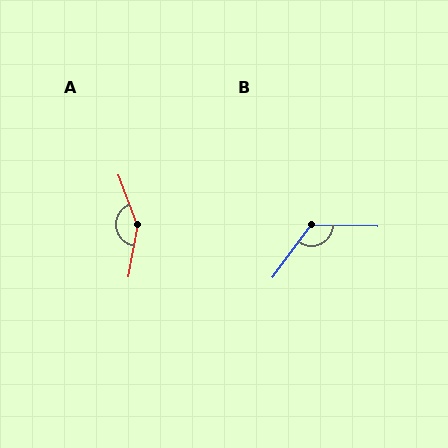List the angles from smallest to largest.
B (126°), A (149°).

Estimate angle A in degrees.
Approximately 149 degrees.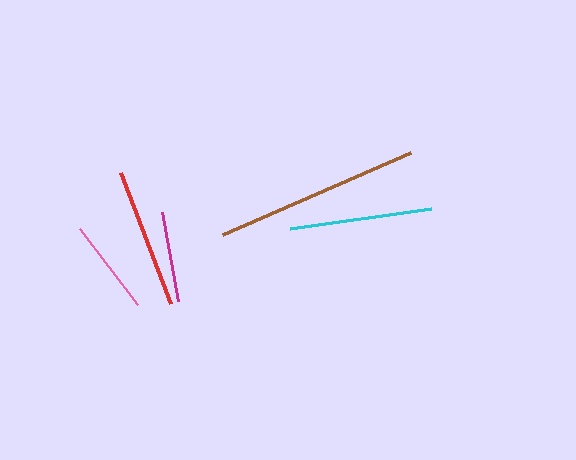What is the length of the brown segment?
The brown segment is approximately 205 pixels long.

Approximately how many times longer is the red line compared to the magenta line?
The red line is approximately 1.5 times the length of the magenta line.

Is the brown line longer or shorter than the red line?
The brown line is longer than the red line.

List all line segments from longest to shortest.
From longest to shortest: brown, cyan, red, pink, magenta.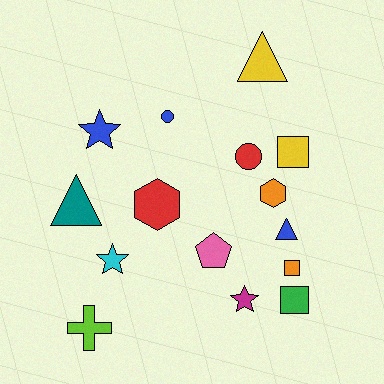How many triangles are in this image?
There are 3 triangles.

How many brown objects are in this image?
There are no brown objects.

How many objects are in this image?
There are 15 objects.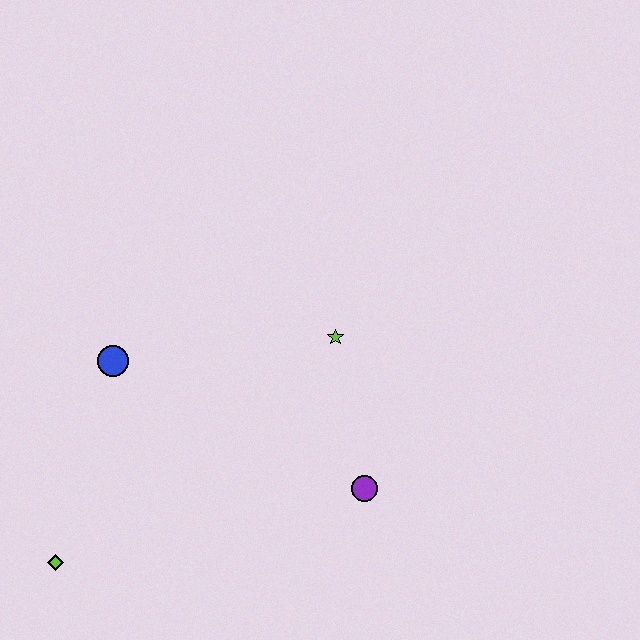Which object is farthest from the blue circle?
The purple circle is farthest from the blue circle.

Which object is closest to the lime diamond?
The blue circle is closest to the lime diamond.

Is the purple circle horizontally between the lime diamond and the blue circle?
No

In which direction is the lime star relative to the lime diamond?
The lime star is to the right of the lime diamond.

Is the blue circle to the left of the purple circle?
Yes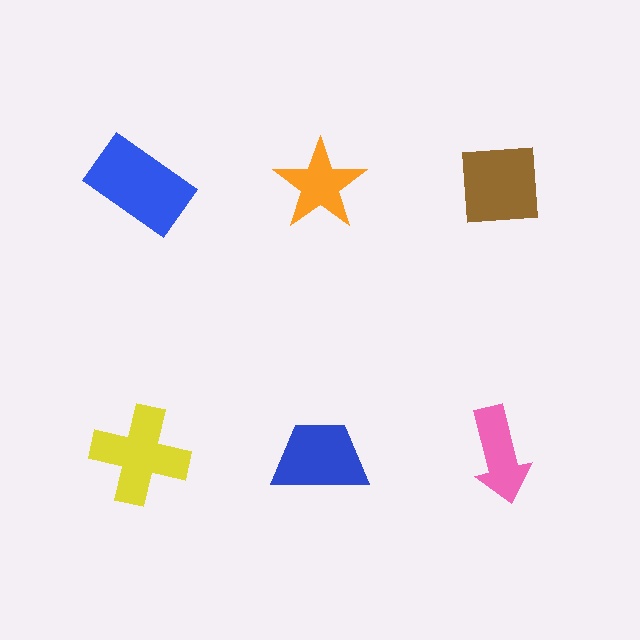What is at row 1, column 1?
A blue rectangle.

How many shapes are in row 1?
3 shapes.